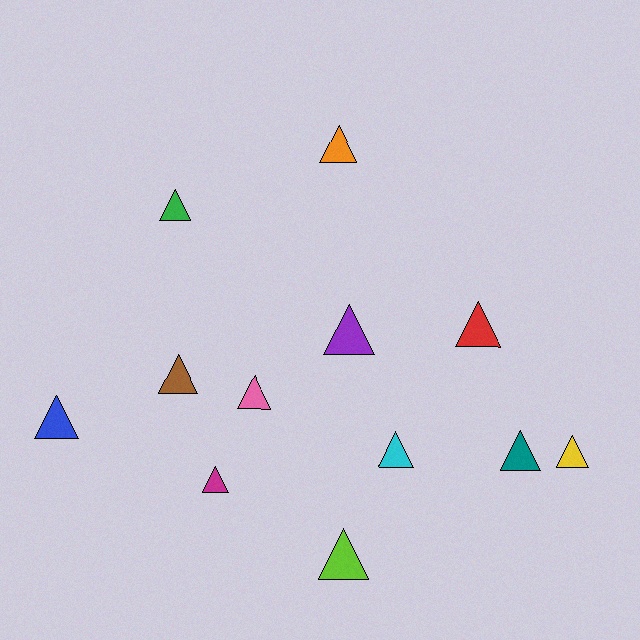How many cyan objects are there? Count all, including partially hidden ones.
There is 1 cyan object.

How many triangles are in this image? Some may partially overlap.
There are 12 triangles.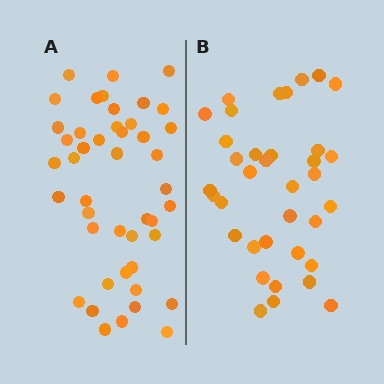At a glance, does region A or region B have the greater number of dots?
Region A (the left region) has more dots.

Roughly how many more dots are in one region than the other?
Region A has roughly 8 or so more dots than region B.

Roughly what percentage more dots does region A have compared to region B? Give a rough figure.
About 25% more.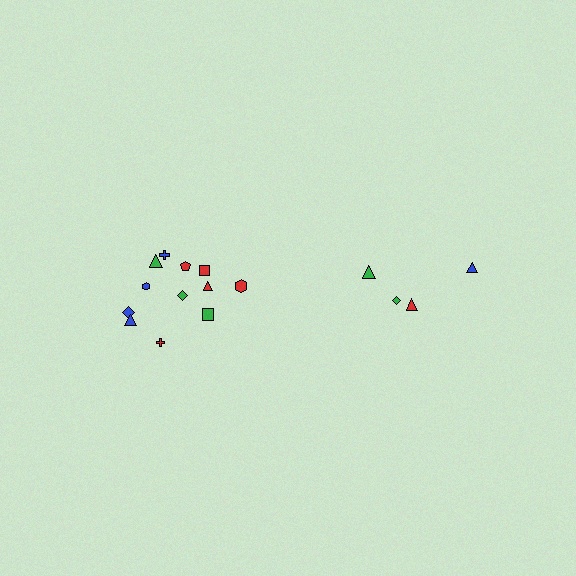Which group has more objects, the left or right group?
The left group.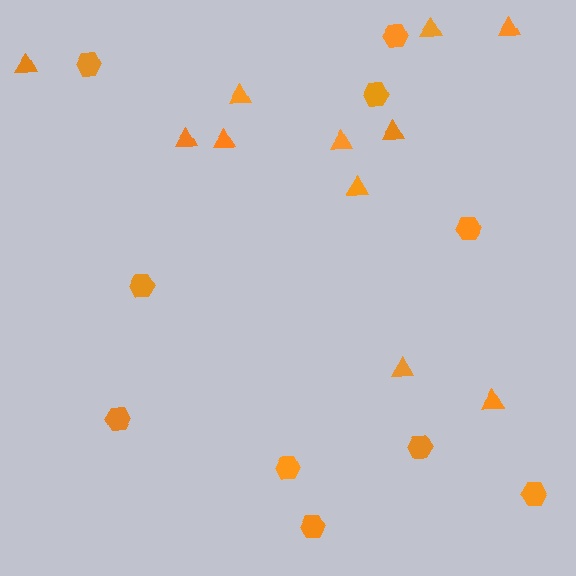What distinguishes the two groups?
There are 2 groups: one group of triangles (11) and one group of hexagons (10).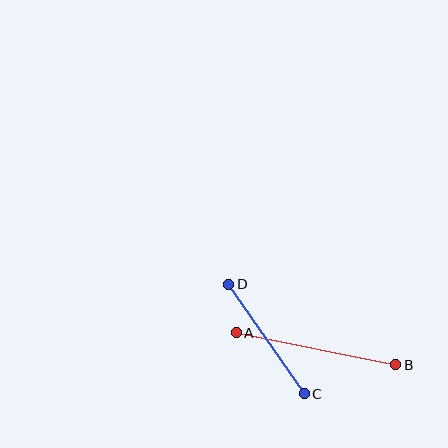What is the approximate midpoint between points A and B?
The midpoint is at approximately (316, 349) pixels.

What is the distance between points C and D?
The distance is approximately 133 pixels.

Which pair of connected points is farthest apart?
Points A and B are farthest apart.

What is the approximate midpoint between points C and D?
The midpoint is at approximately (266, 339) pixels.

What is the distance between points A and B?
The distance is approximately 163 pixels.